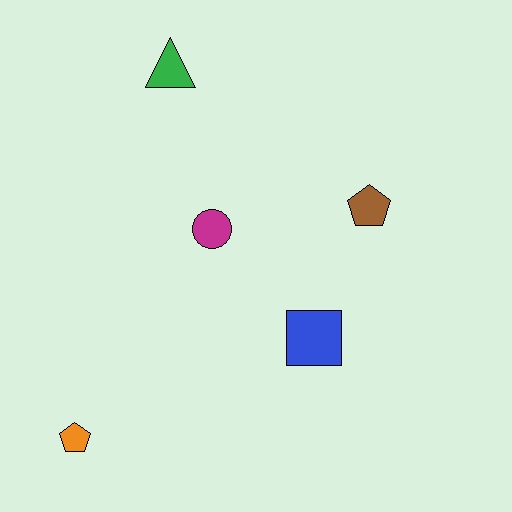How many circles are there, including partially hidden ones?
There is 1 circle.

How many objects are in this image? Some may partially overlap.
There are 5 objects.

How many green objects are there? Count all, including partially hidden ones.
There is 1 green object.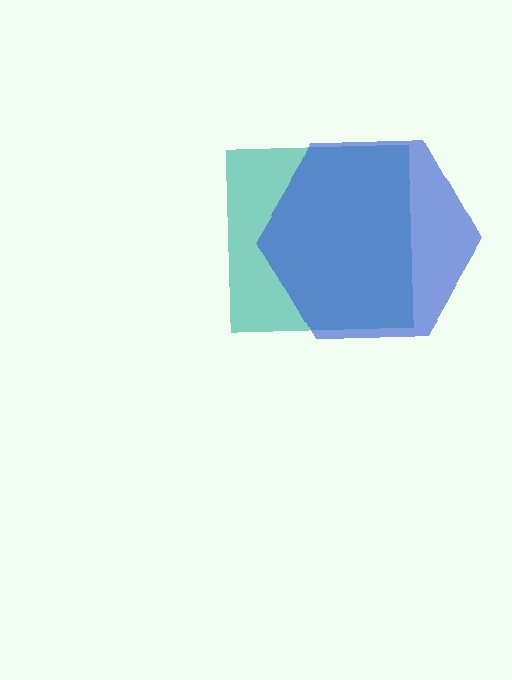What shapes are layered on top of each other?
The layered shapes are: a teal square, a blue hexagon.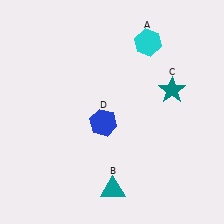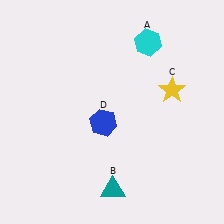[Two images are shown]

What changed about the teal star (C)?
In Image 1, C is teal. In Image 2, it changed to yellow.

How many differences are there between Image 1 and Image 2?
There is 1 difference between the two images.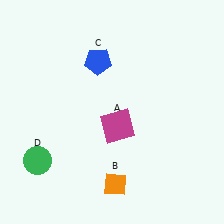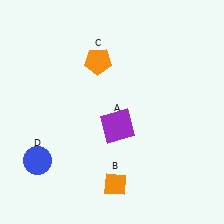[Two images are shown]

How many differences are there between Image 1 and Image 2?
There are 3 differences between the two images.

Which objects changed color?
A changed from magenta to purple. C changed from blue to orange. D changed from green to blue.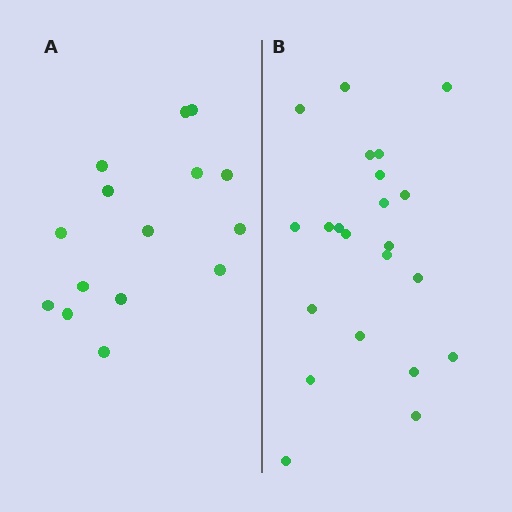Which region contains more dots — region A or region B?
Region B (the right region) has more dots.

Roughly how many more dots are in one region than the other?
Region B has roughly 8 or so more dots than region A.